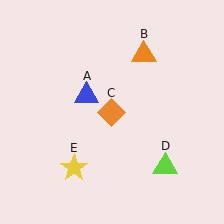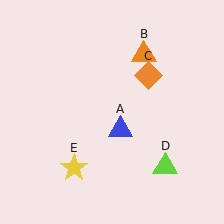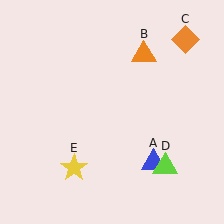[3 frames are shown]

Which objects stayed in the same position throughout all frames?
Orange triangle (object B) and lime triangle (object D) and yellow star (object E) remained stationary.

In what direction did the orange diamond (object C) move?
The orange diamond (object C) moved up and to the right.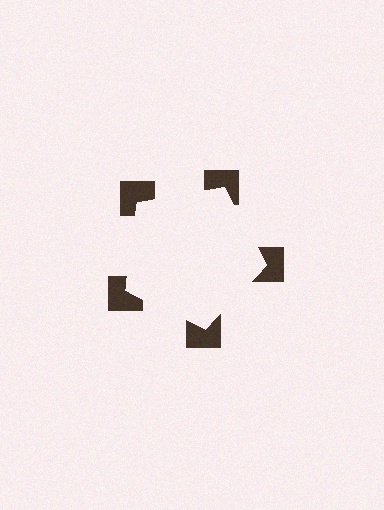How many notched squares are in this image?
There are 5 — one at each vertex of the illusory pentagon.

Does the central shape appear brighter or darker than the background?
It typically appears slightly brighter than the background, even though no actual brightness change is drawn.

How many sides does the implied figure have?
5 sides.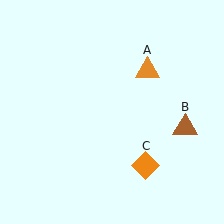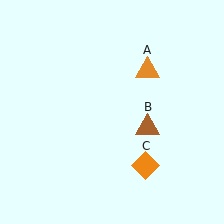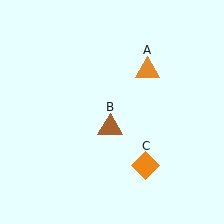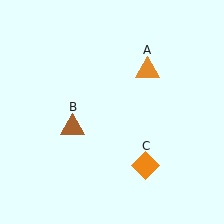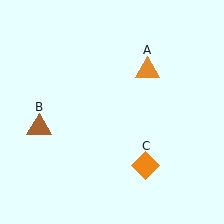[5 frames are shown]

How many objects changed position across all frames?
1 object changed position: brown triangle (object B).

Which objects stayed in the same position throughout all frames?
Orange triangle (object A) and orange diamond (object C) remained stationary.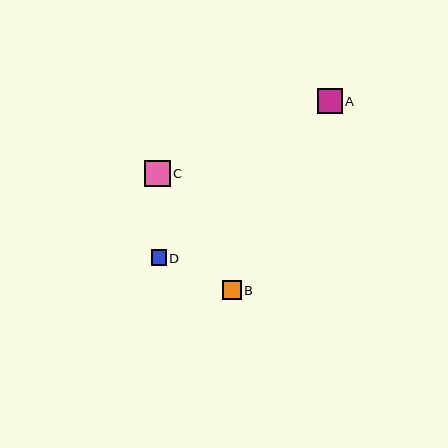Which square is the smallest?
Square D is the smallest with a size of approximately 15 pixels.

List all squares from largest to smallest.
From largest to smallest: C, A, B, D.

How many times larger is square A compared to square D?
Square A is approximately 1.6 times the size of square D.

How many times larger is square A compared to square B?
Square A is approximately 1.3 times the size of square B.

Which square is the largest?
Square C is the largest with a size of approximately 26 pixels.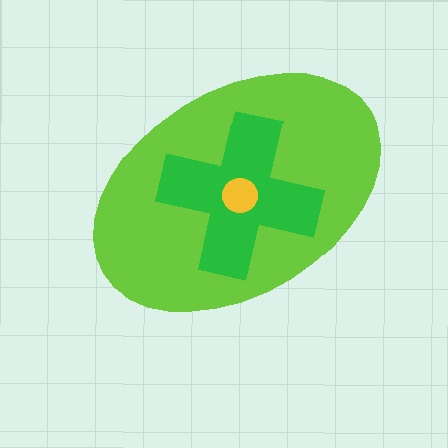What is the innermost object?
The yellow circle.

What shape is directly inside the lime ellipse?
The green cross.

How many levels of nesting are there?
3.